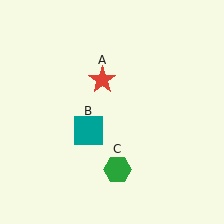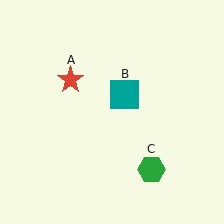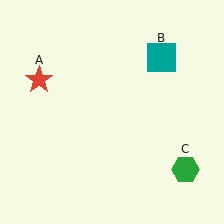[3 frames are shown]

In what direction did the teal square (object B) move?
The teal square (object B) moved up and to the right.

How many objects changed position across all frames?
3 objects changed position: red star (object A), teal square (object B), green hexagon (object C).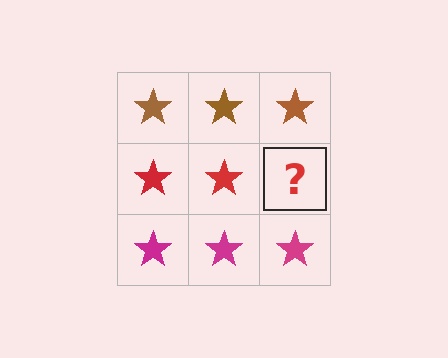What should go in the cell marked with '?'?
The missing cell should contain a red star.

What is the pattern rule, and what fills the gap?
The rule is that each row has a consistent color. The gap should be filled with a red star.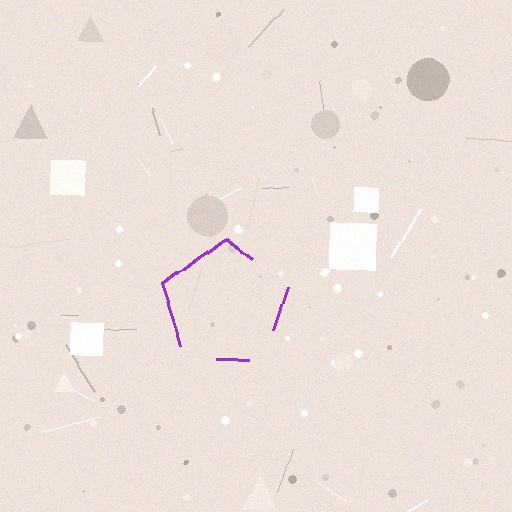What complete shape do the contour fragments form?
The contour fragments form a pentagon.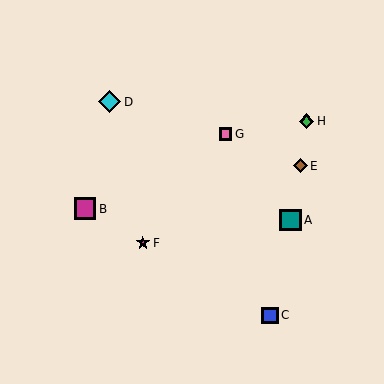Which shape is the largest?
The cyan diamond (labeled D) is the largest.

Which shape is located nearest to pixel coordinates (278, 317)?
The blue square (labeled C) at (270, 315) is nearest to that location.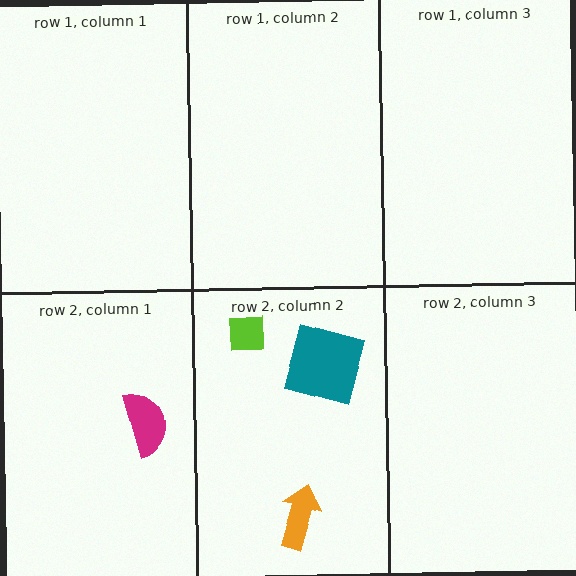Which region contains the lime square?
The row 2, column 2 region.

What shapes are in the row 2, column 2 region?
The teal square, the orange arrow, the lime square.